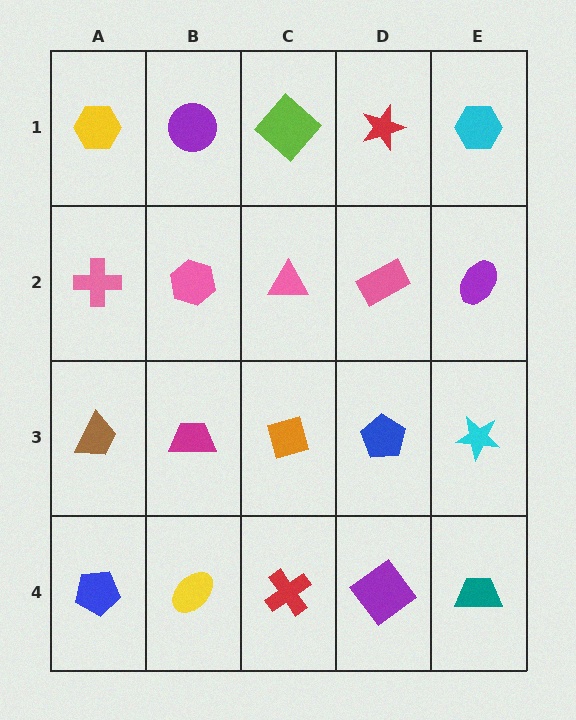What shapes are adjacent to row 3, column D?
A pink rectangle (row 2, column D), a purple diamond (row 4, column D), an orange square (row 3, column C), a cyan star (row 3, column E).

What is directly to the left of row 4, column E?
A purple diamond.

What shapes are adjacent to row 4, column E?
A cyan star (row 3, column E), a purple diamond (row 4, column D).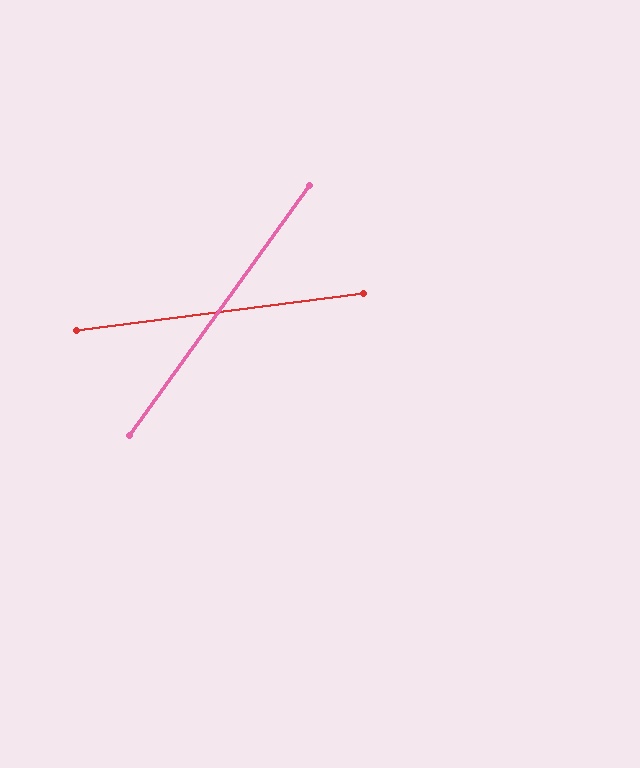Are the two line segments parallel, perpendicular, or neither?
Neither parallel nor perpendicular — they differ by about 47°.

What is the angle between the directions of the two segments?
Approximately 47 degrees.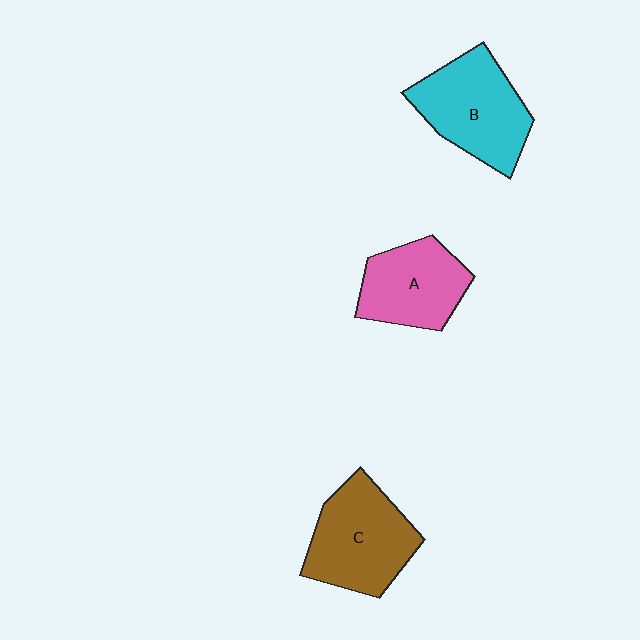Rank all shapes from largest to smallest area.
From largest to smallest: B (cyan), C (brown), A (pink).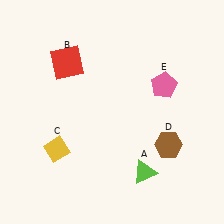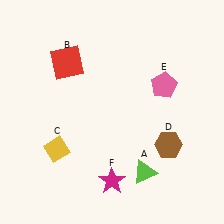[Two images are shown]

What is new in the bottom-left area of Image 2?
A magenta star (F) was added in the bottom-left area of Image 2.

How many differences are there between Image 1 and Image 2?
There is 1 difference between the two images.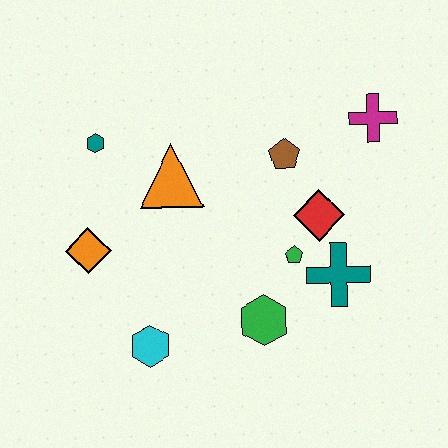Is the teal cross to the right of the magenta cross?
No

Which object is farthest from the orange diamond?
The magenta cross is farthest from the orange diamond.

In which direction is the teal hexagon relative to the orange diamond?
The teal hexagon is above the orange diamond.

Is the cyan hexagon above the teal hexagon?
No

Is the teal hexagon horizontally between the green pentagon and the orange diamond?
Yes